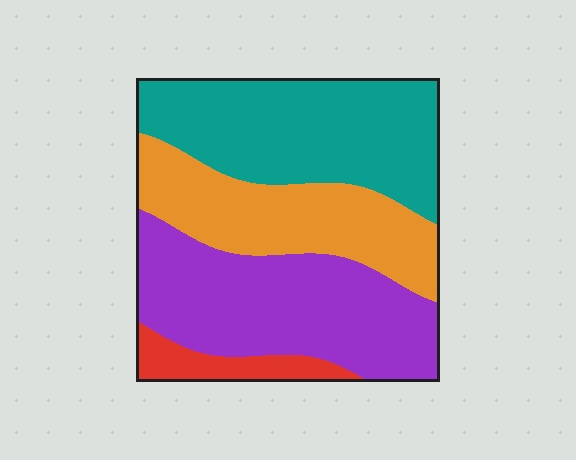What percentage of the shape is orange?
Orange takes up between a quarter and a half of the shape.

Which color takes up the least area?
Red, at roughly 5%.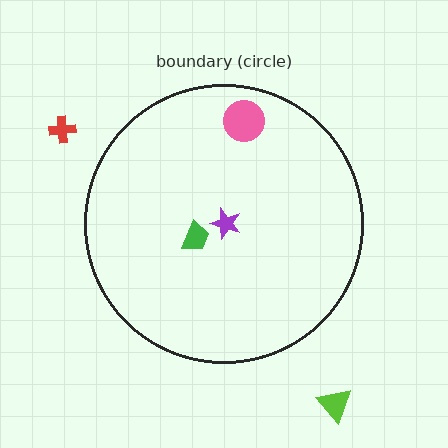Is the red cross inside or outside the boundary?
Outside.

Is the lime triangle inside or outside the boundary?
Outside.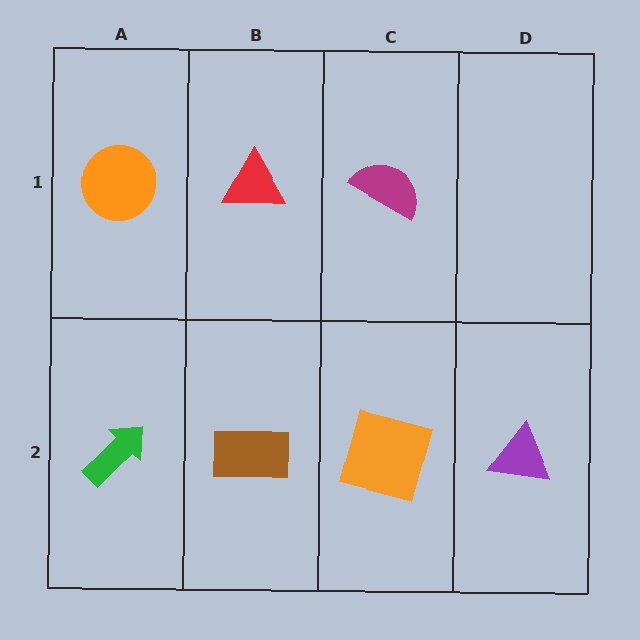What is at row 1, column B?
A red triangle.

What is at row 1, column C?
A magenta semicircle.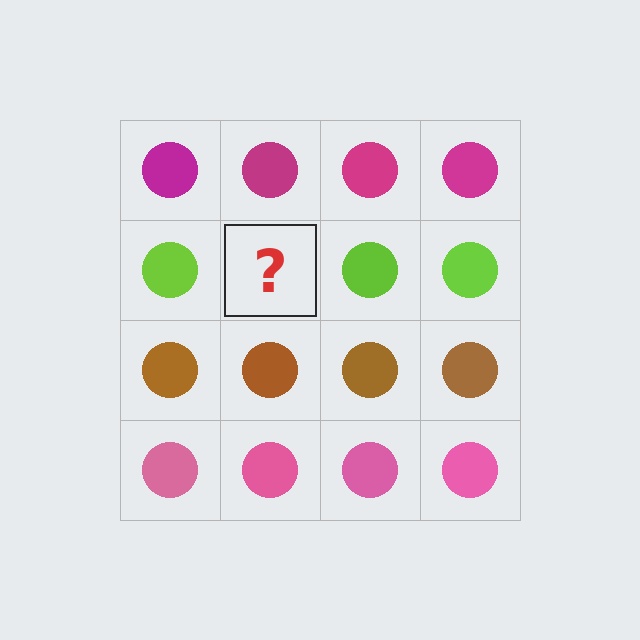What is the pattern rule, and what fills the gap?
The rule is that each row has a consistent color. The gap should be filled with a lime circle.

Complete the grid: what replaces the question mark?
The question mark should be replaced with a lime circle.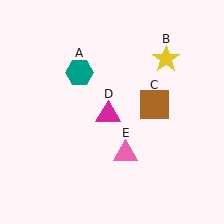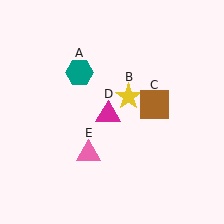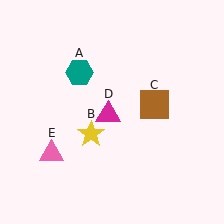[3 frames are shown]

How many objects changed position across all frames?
2 objects changed position: yellow star (object B), pink triangle (object E).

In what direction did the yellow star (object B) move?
The yellow star (object B) moved down and to the left.